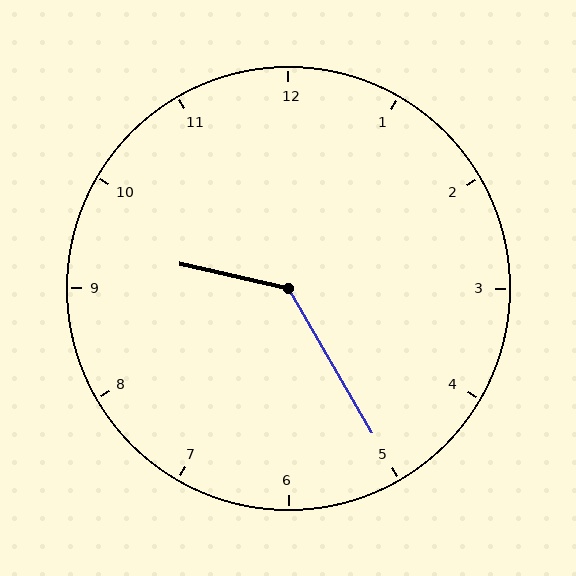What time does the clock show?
9:25.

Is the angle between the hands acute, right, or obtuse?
It is obtuse.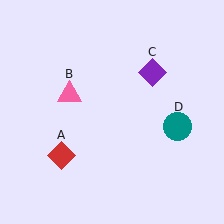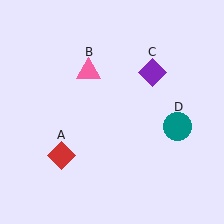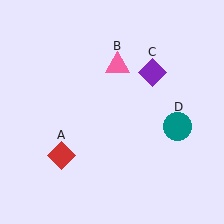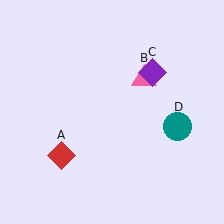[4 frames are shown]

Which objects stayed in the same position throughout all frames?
Red diamond (object A) and purple diamond (object C) and teal circle (object D) remained stationary.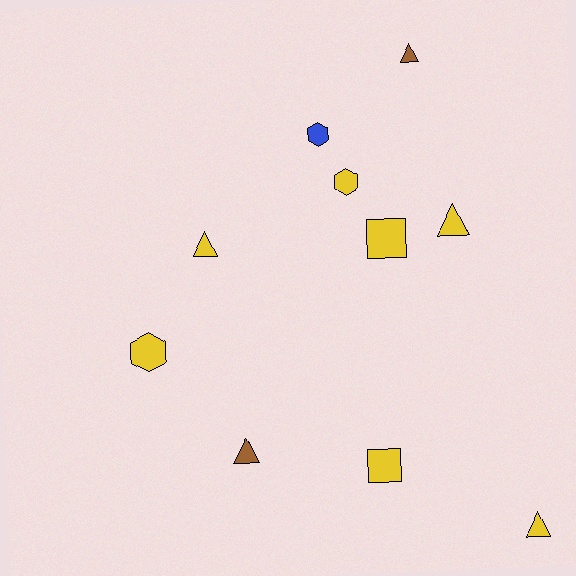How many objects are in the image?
There are 10 objects.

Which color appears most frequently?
Yellow, with 7 objects.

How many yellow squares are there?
There are 2 yellow squares.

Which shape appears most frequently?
Triangle, with 5 objects.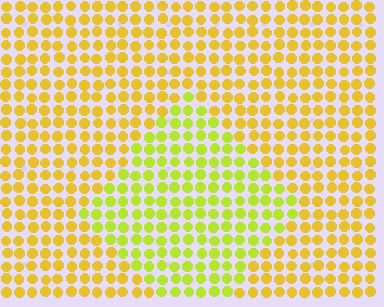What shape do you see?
I see a diamond.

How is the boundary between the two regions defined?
The boundary is defined purely by a slight shift in hue (about 29 degrees). Spacing, size, and orientation are identical on both sides.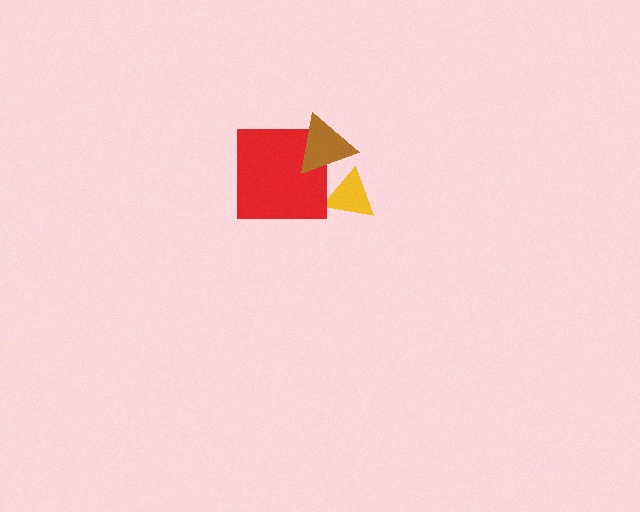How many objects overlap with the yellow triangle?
1 object overlaps with the yellow triangle.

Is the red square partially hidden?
Yes, it is partially covered by another shape.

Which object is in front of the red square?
The brown triangle is in front of the red square.